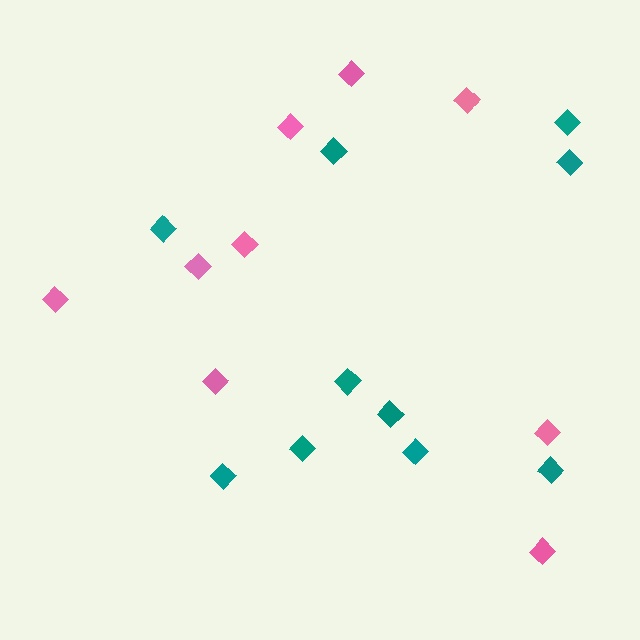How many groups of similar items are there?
There are 2 groups: one group of teal diamonds (10) and one group of pink diamonds (9).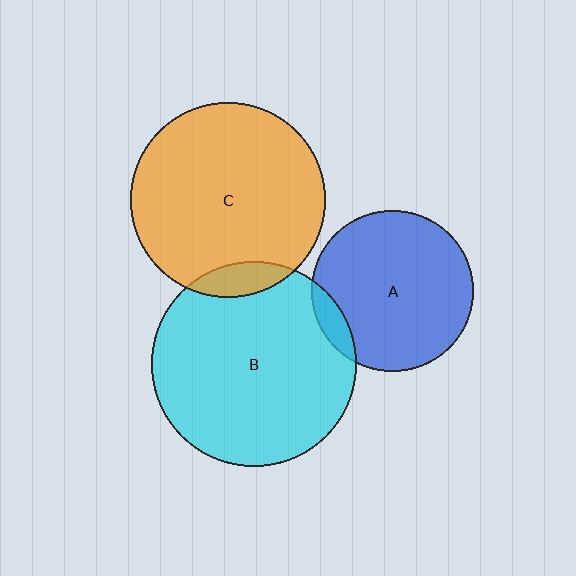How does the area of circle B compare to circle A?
Approximately 1.6 times.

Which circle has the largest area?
Circle B (cyan).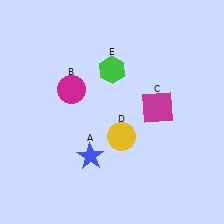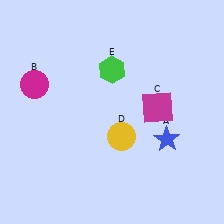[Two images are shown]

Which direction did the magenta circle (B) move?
The magenta circle (B) moved left.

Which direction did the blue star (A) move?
The blue star (A) moved right.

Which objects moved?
The objects that moved are: the blue star (A), the magenta circle (B).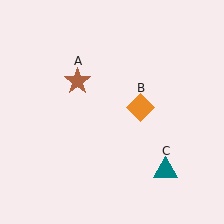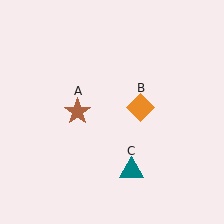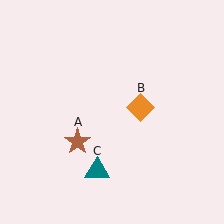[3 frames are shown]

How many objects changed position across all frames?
2 objects changed position: brown star (object A), teal triangle (object C).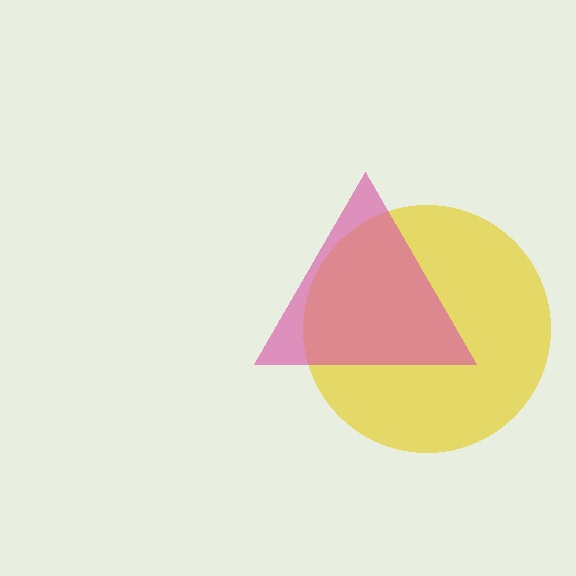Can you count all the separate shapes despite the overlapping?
Yes, there are 2 separate shapes.